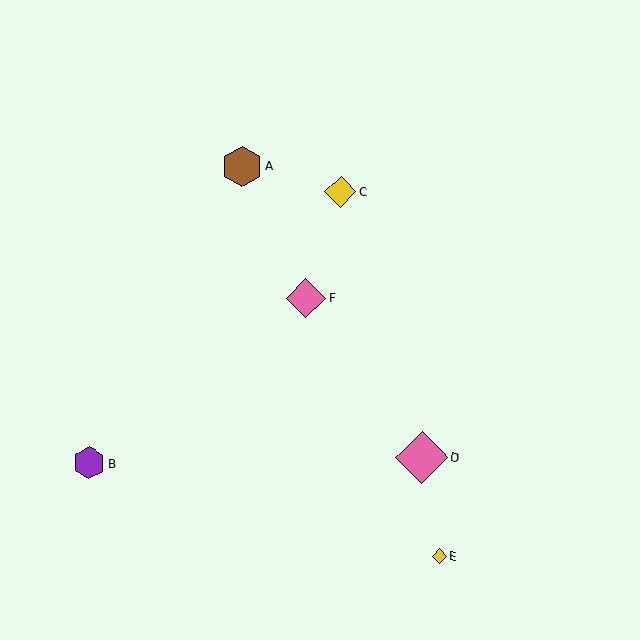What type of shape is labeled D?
Shape D is a pink diamond.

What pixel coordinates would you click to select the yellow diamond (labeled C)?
Click at (341, 192) to select the yellow diamond C.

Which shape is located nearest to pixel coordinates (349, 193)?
The yellow diamond (labeled C) at (341, 192) is nearest to that location.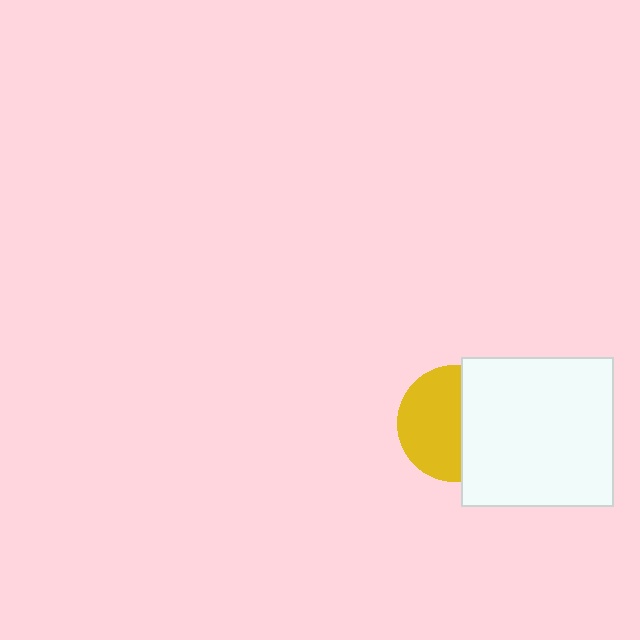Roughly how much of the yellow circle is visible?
About half of it is visible (roughly 57%).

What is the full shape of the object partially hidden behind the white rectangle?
The partially hidden object is a yellow circle.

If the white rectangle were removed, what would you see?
You would see the complete yellow circle.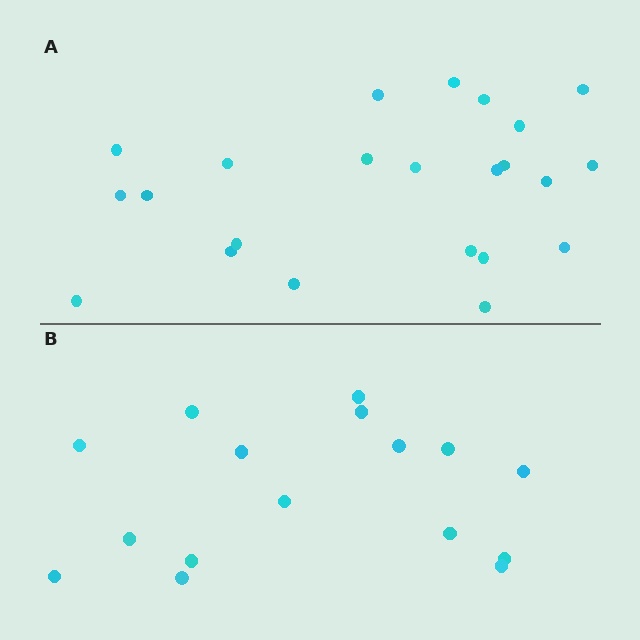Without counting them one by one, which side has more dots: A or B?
Region A (the top region) has more dots.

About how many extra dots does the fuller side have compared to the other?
Region A has roughly 8 or so more dots than region B.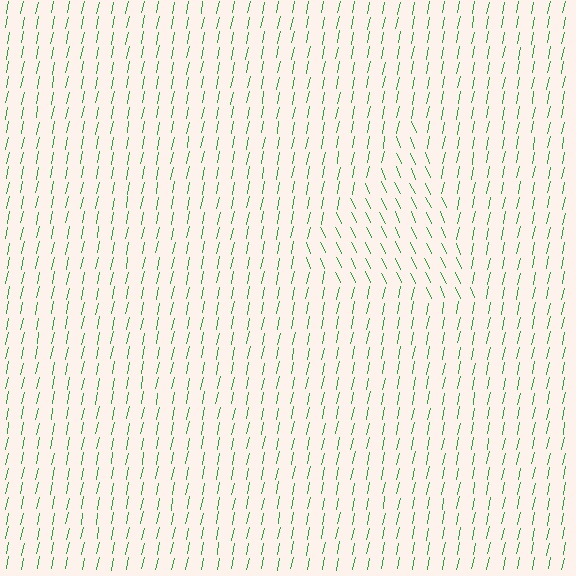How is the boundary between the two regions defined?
The boundary is defined purely by a change in line orientation (approximately 36 degrees difference). All lines are the same color and thickness.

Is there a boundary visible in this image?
Yes, there is a texture boundary formed by a change in line orientation.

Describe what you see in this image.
The image is filled with small green line segments. A triangle region in the image has lines oriented differently from the surrounding lines, creating a visible texture boundary.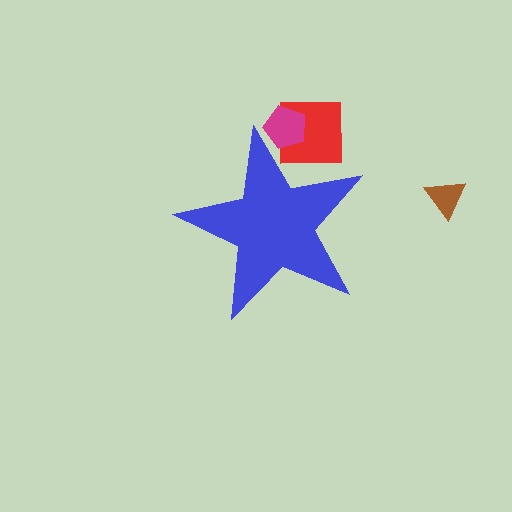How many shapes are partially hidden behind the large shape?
2 shapes are partially hidden.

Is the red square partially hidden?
Yes, the red square is partially hidden behind the blue star.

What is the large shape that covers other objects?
A blue star.